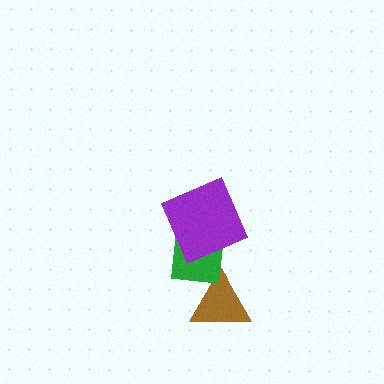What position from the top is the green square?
The green square is 2nd from the top.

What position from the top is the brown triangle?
The brown triangle is 3rd from the top.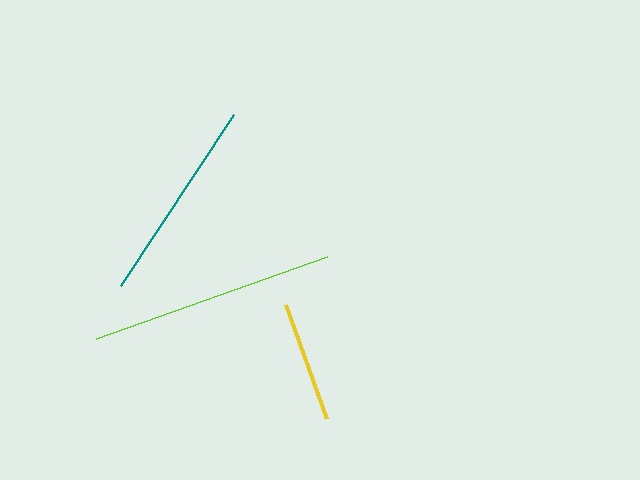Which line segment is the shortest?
The yellow line is the shortest at approximately 122 pixels.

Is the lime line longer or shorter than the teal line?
The lime line is longer than the teal line.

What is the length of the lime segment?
The lime segment is approximately 245 pixels long.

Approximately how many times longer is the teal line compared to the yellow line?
The teal line is approximately 1.7 times the length of the yellow line.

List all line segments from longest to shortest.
From longest to shortest: lime, teal, yellow.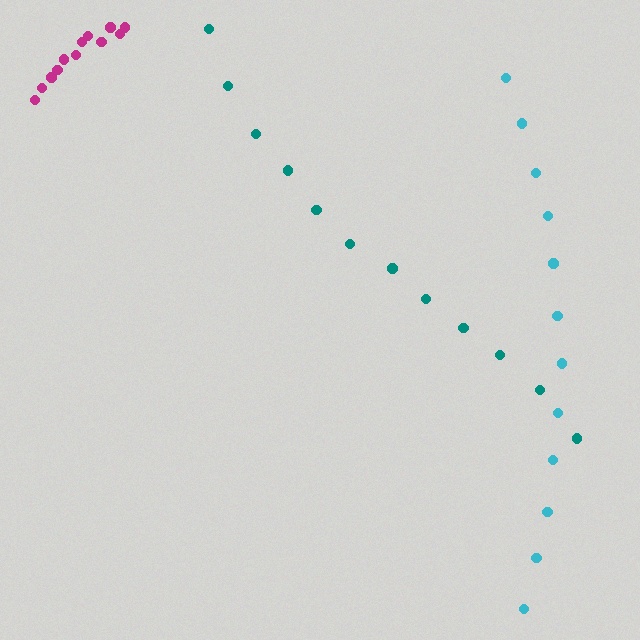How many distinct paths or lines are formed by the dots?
There are 3 distinct paths.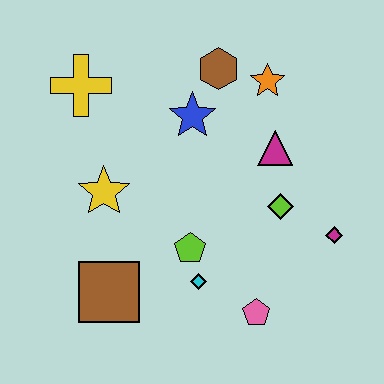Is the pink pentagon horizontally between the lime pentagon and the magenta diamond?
Yes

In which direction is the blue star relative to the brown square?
The blue star is above the brown square.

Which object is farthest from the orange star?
The brown square is farthest from the orange star.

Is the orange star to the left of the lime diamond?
Yes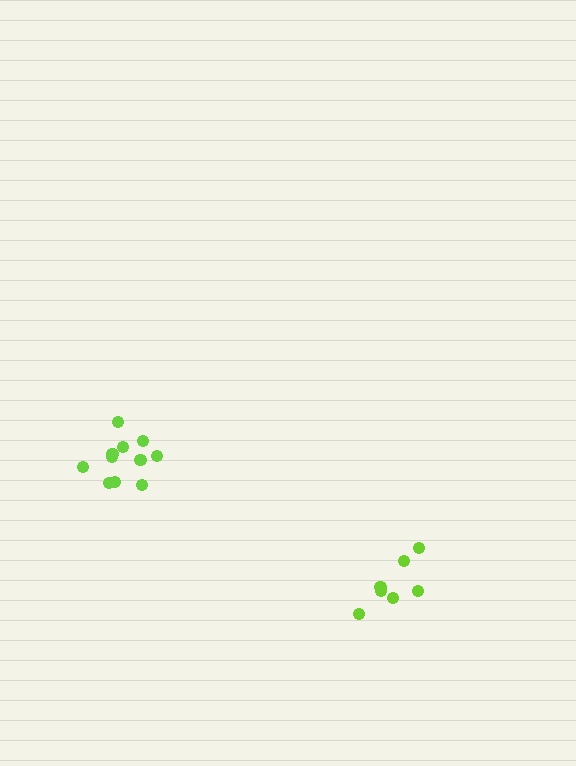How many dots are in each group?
Group 1: 7 dots, Group 2: 11 dots (18 total).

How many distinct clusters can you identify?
There are 2 distinct clusters.